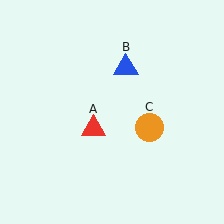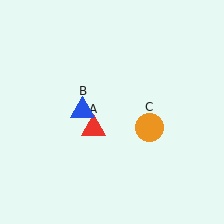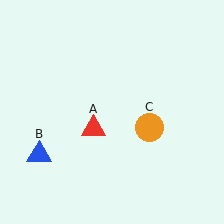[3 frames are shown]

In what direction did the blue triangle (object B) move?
The blue triangle (object B) moved down and to the left.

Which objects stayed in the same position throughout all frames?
Red triangle (object A) and orange circle (object C) remained stationary.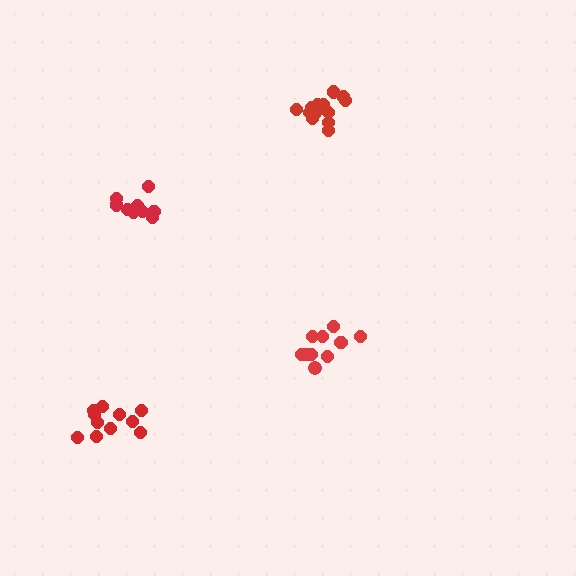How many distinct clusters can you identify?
There are 4 distinct clusters.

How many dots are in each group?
Group 1: 11 dots, Group 2: 9 dots, Group 3: 10 dots, Group 4: 15 dots (45 total).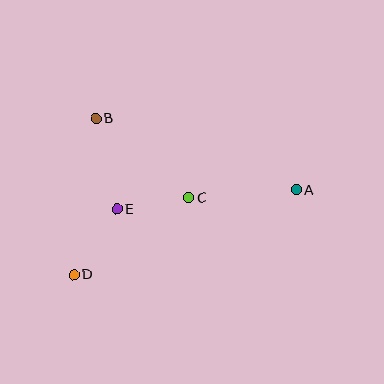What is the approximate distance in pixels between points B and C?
The distance between B and C is approximately 122 pixels.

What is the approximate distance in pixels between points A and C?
The distance between A and C is approximately 107 pixels.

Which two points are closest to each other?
Points C and E are closest to each other.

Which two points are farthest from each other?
Points A and D are farthest from each other.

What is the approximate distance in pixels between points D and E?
The distance between D and E is approximately 79 pixels.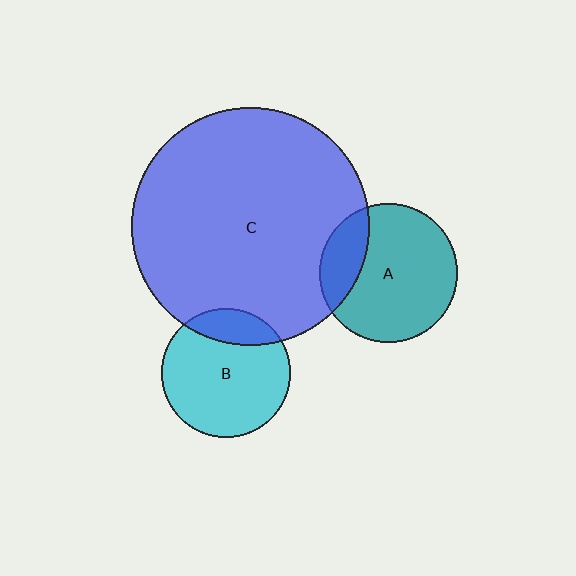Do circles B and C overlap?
Yes.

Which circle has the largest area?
Circle C (blue).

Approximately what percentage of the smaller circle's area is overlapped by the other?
Approximately 20%.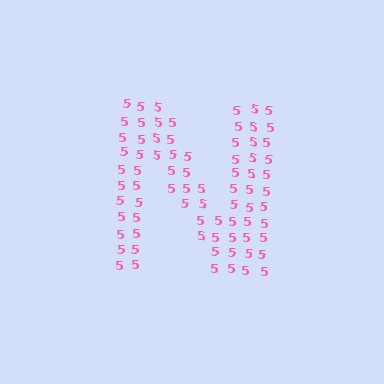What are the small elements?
The small elements are digit 5's.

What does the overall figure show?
The overall figure shows the letter N.